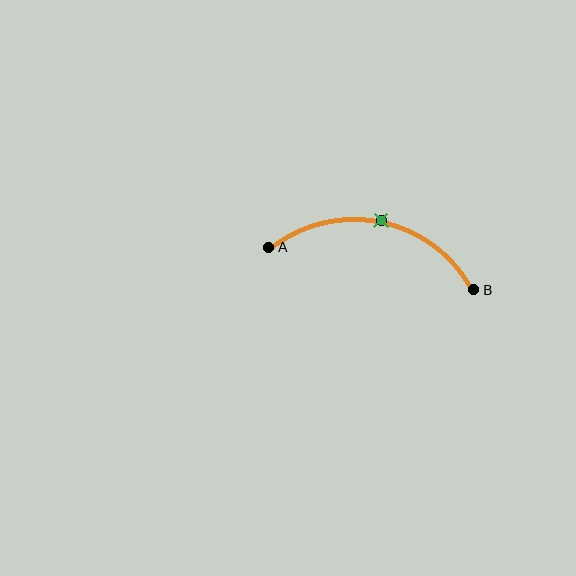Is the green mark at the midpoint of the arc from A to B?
Yes. The green mark lies on the arc at equal arc-length from both A and B — it is the arc midpoint.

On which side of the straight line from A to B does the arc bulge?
The arc bulges above the straight line connecting A and B.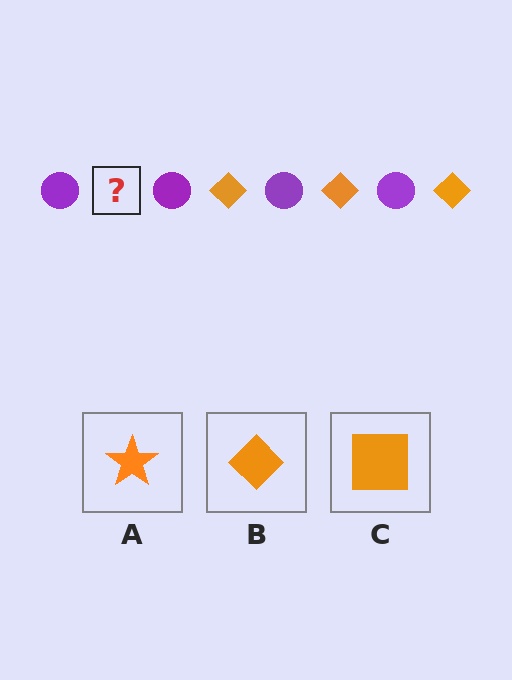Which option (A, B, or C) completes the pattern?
B.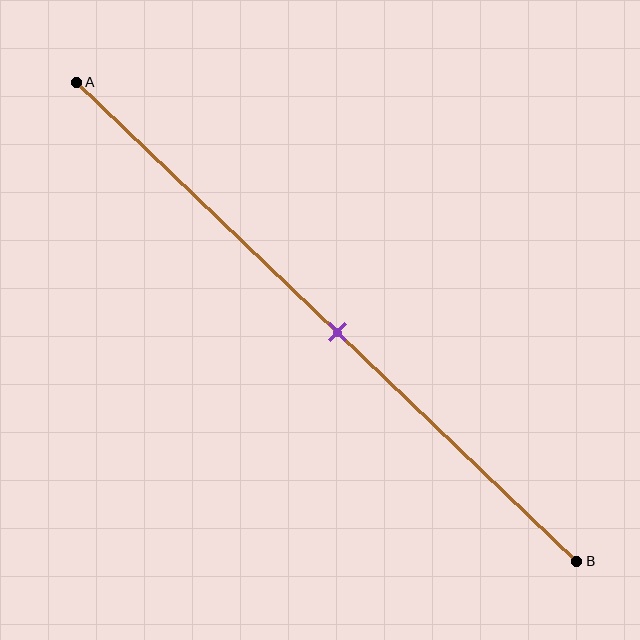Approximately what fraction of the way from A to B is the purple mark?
The purple mark is approximately 50% of the way from A to B.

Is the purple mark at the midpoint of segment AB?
Yes, the mark is approximately at the midpoint.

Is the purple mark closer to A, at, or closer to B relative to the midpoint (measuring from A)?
The purple mark is approximately at the midpoint of segment AB.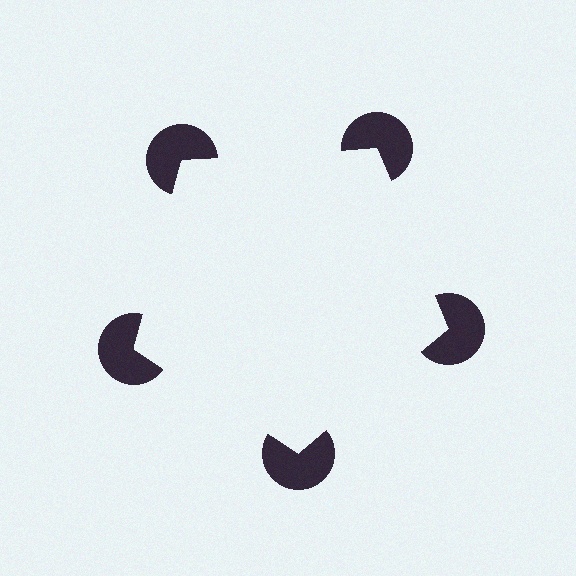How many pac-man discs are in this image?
There are 5 — one at each vertex of the illusory pentagon.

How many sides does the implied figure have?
5 sides.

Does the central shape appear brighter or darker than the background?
It typically appears slightly brighter than the background, even though no actual brightness change is drawn.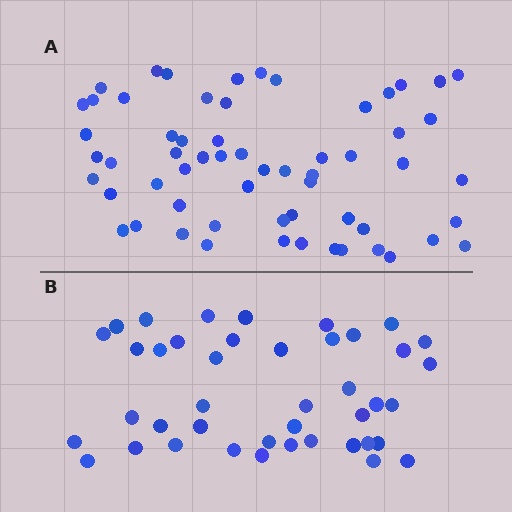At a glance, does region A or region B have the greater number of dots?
Region A (the top region) has more dots.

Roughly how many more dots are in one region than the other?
Region A has approximately 20 more dots than region B.